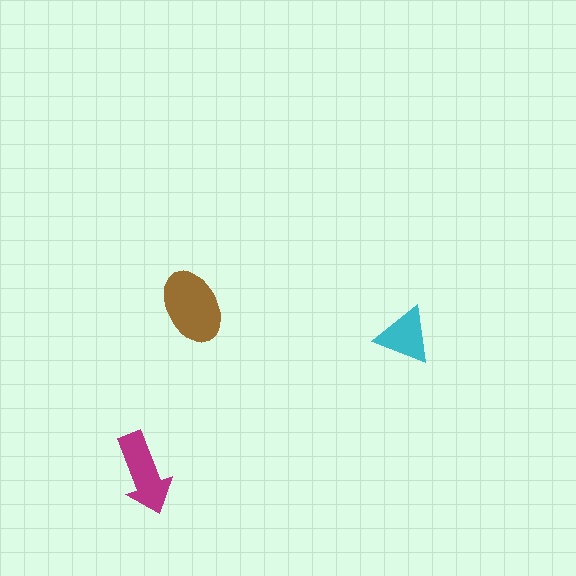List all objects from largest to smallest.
The brown ellipse, the magenta arrow, the cyan triangle.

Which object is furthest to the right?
The cyan triangle is rightmost.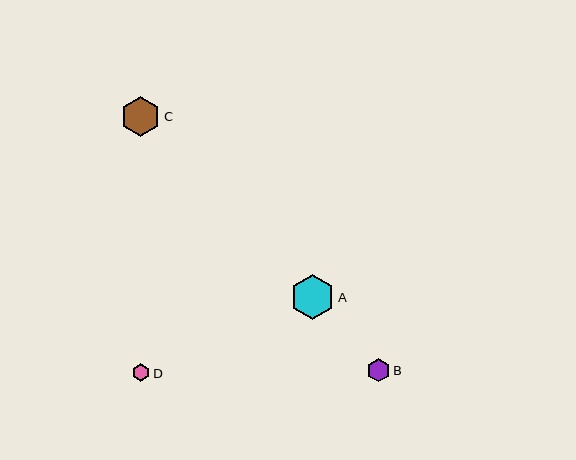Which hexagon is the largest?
Hexagon A is the largest with a size of approximately 45 pixels.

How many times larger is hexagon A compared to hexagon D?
Hexagon A is approximately 2.6 times the size of hexagon D.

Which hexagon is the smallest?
Hexagon D is the smallest with a size of approximately 17 pixels.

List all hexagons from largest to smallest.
From largest to smallest: A, C, B, D.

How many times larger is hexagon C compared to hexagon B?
Hexagon C is approximately 1.7 times the size of hexagon B.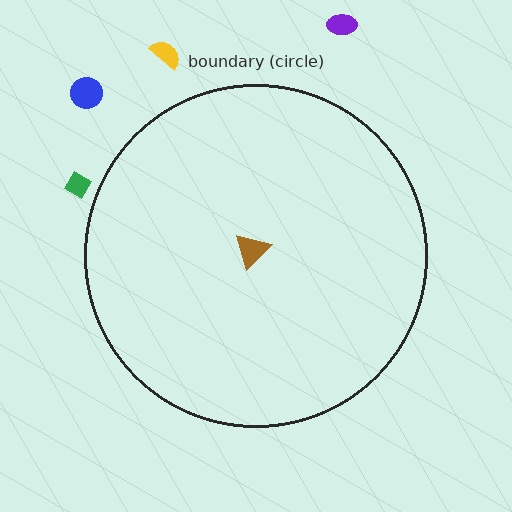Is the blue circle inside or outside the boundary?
Outside.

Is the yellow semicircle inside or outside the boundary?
Outside.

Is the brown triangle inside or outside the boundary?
Inside.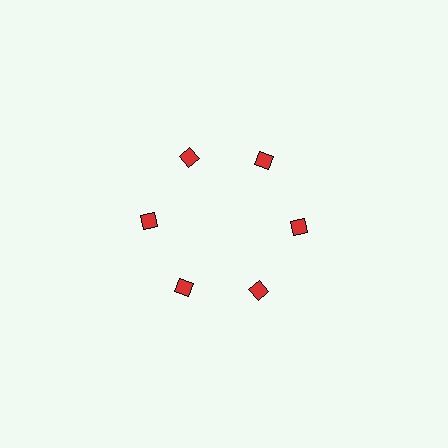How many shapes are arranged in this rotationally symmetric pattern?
There are 6 shapes, arranged in 6 groups of 1.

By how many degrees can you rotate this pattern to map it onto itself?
The pattern maps onto itself every 60 degrees of rotation.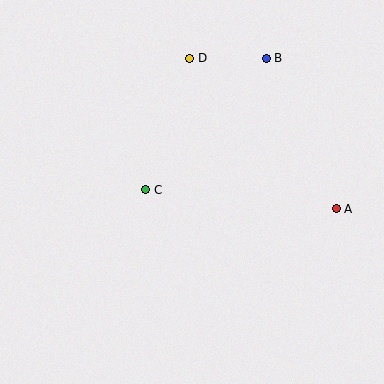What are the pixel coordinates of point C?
Point C is at (146, 190).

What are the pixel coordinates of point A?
Point A is at (336, 209).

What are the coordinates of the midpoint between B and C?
The midpoint between B and C is at (206, 124).